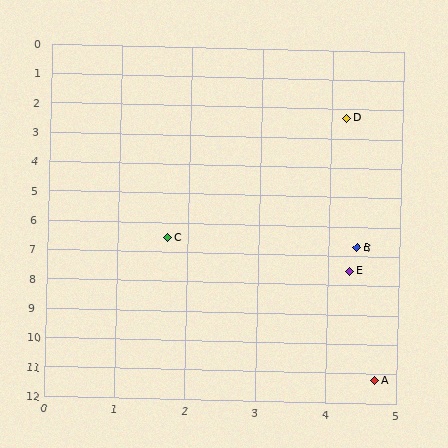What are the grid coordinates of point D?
Point D is at approximately (4.2, 2.3).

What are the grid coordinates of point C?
Point C is at approximately (1.7, 6.5).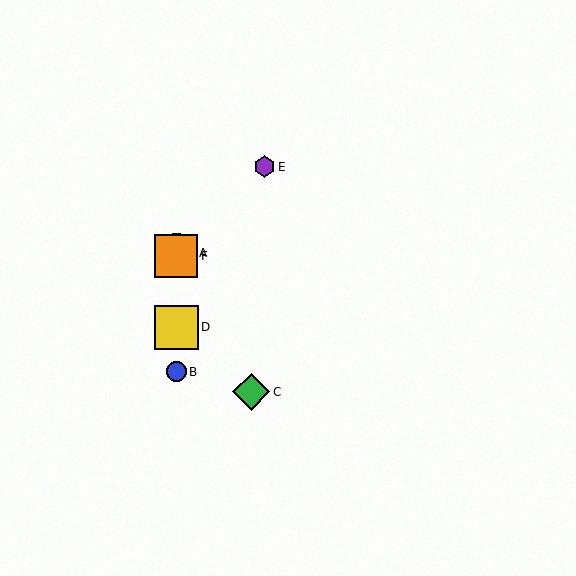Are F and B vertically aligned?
Yes, both are at x≈176.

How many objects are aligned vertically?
4 objects (A, B, D, F) are aligned vertically.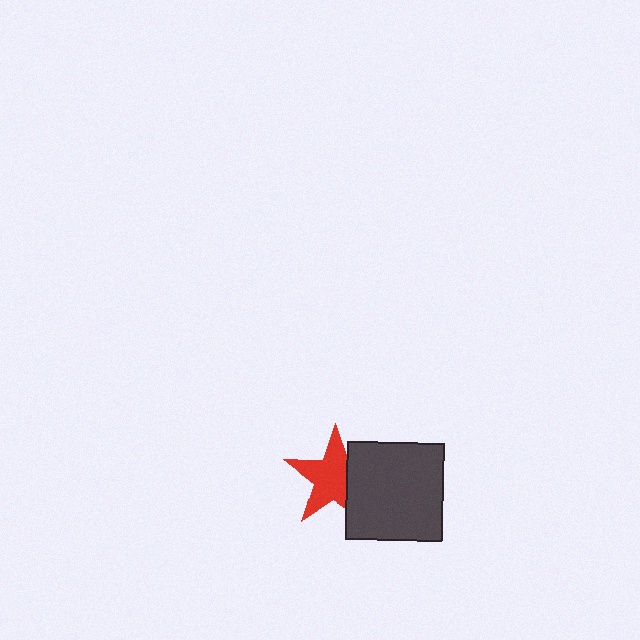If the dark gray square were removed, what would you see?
You would see the complete red star.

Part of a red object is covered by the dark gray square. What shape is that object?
It is a star.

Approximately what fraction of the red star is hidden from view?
Roughly 31% of the red star is hidden behind the dark gray square.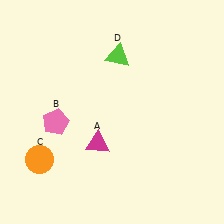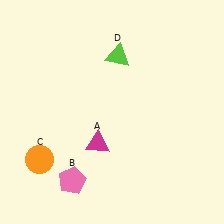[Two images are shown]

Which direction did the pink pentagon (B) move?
The pink pentagon (B) moved down.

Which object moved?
The pink pentagon (B) moved down.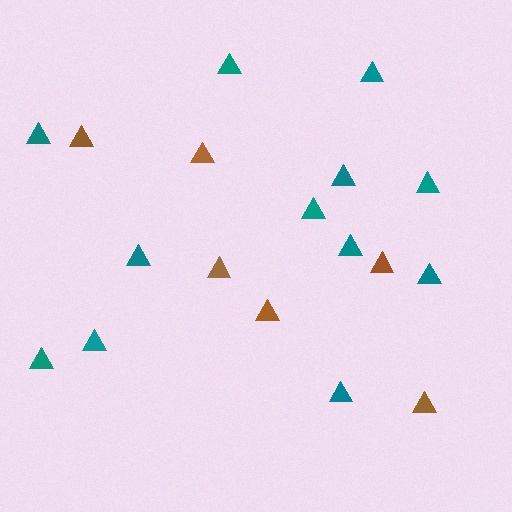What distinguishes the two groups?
There are 2 groups: one group of teal triangles (12) and one group of brown triangles (6).